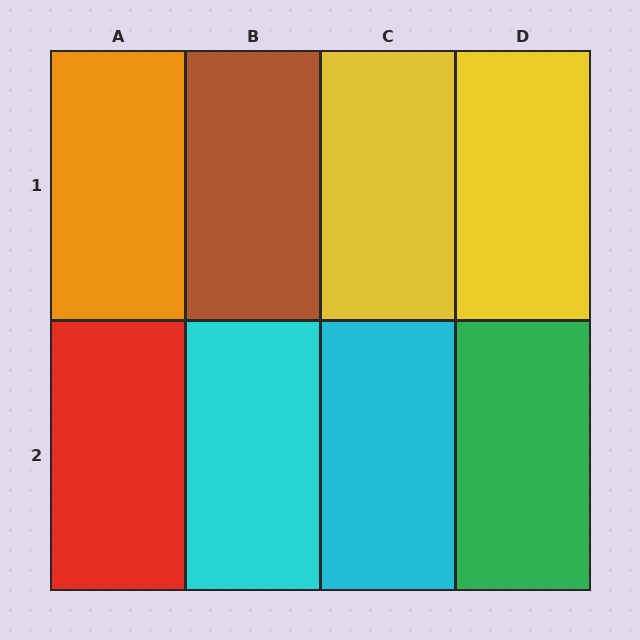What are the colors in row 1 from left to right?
Orange, brown, yellow, yellow.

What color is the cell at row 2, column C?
Cyan.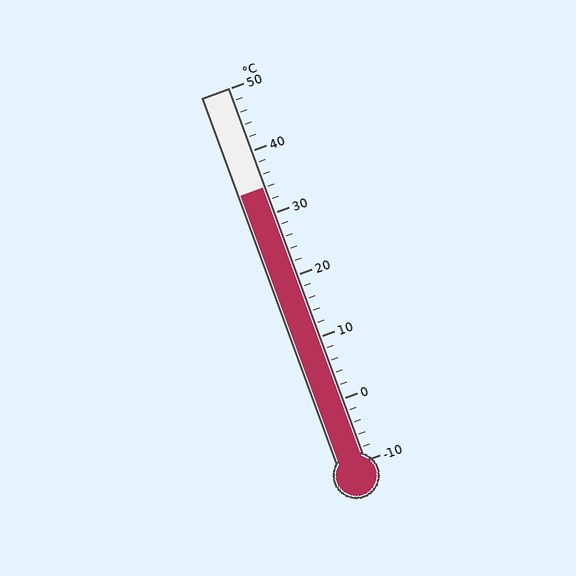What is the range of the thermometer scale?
The thermometer scale ranges from -10°C to 50°C.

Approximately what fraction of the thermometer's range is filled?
The thermometer is filled to approximately 75% of its range.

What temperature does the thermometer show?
The thermometer shows approximately 34°C.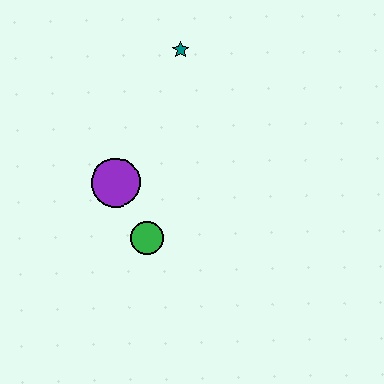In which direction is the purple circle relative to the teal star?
The purple circle is below the teal star.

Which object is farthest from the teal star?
The green circle is farthest from the teal star.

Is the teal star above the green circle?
Yes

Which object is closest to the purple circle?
The green circle is closest to the purple circle.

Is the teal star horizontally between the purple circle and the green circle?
No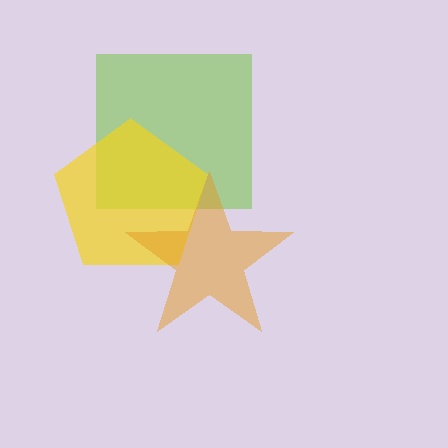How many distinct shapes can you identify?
There are 3 distinct shapes: a lime square, a yellow pentagon, an orange star.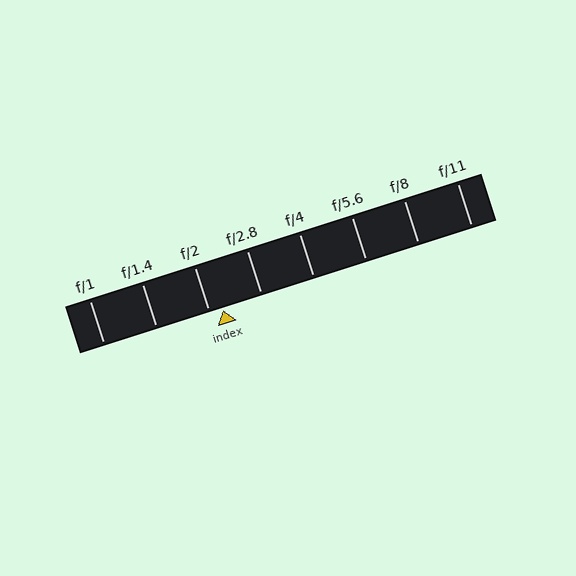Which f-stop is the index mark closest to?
The index mark is closest to f/2.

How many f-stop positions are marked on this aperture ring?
There are 8 f-stop positions marked.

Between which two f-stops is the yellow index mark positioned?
The index mark is between f/2 and f/2.8.